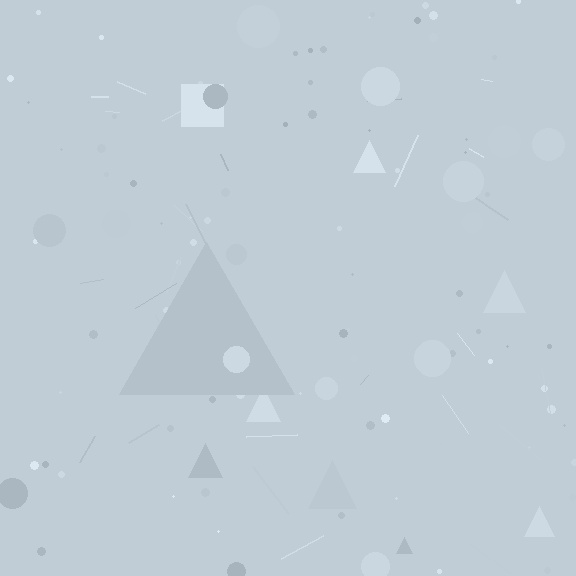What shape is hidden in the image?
A triangle is hidden in the image.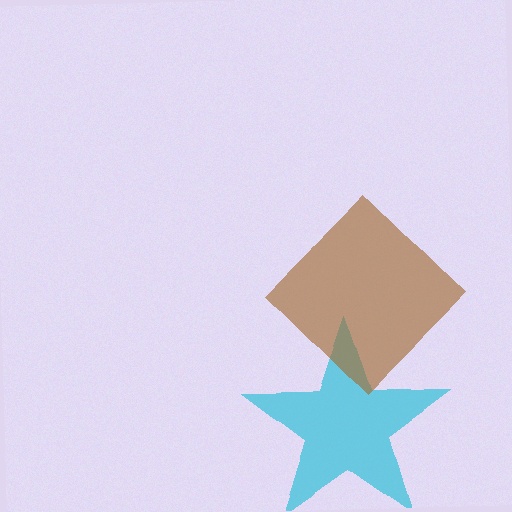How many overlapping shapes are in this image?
There are 2 overlapping shapes in the image.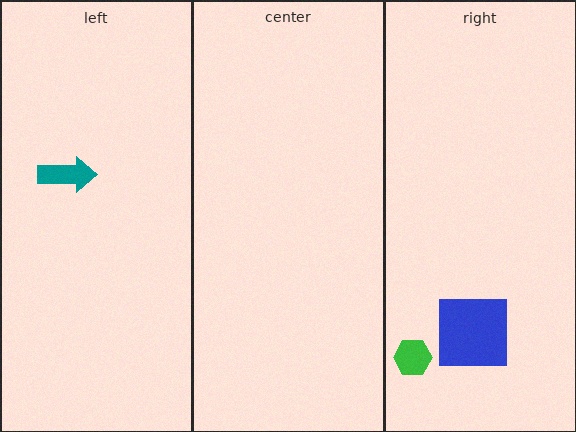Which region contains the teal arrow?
The left region.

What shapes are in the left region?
The teal arrow.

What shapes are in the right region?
The green hexagon, the blue square.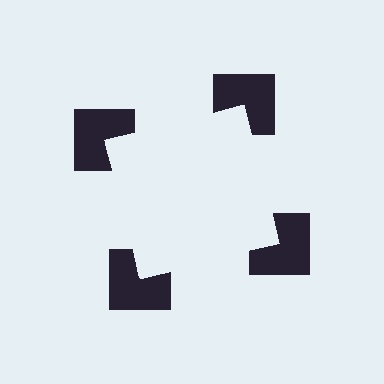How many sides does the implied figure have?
4 sides.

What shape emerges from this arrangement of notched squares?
An illusory square — its edges are inferred from the aligned wedge cuts in the notched squares, not physically drawn.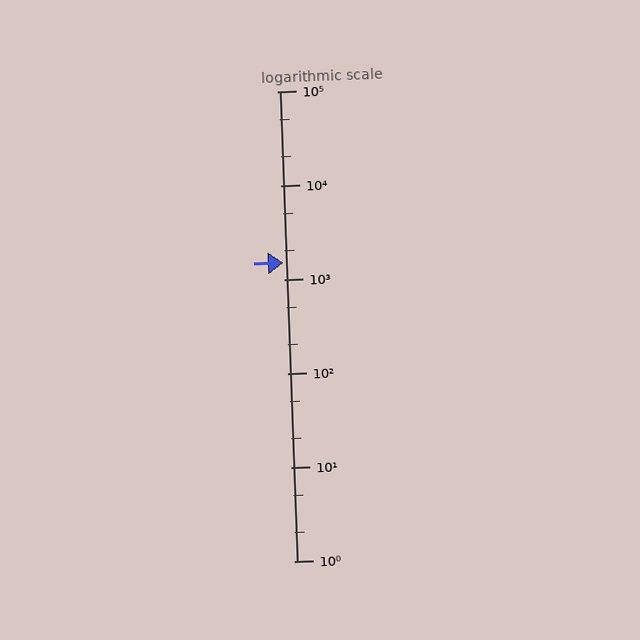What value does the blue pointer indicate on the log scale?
The pointer indicates approximately 1500.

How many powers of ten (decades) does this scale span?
The scale spans 5 decades, from 1 to 100000.